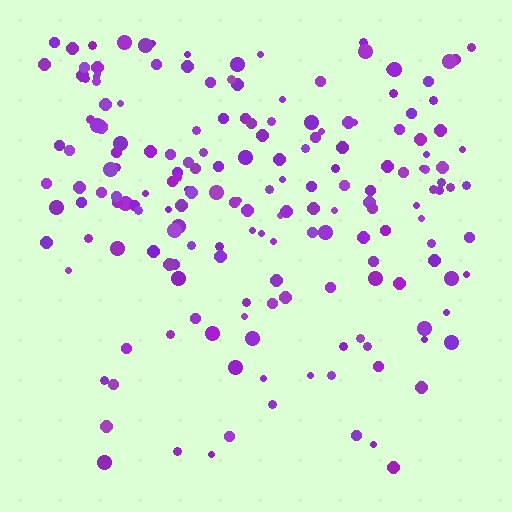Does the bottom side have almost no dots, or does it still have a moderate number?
Still a moderate number, just noticeably fewer than the top.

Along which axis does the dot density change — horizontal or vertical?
Vertical.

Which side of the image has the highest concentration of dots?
The top.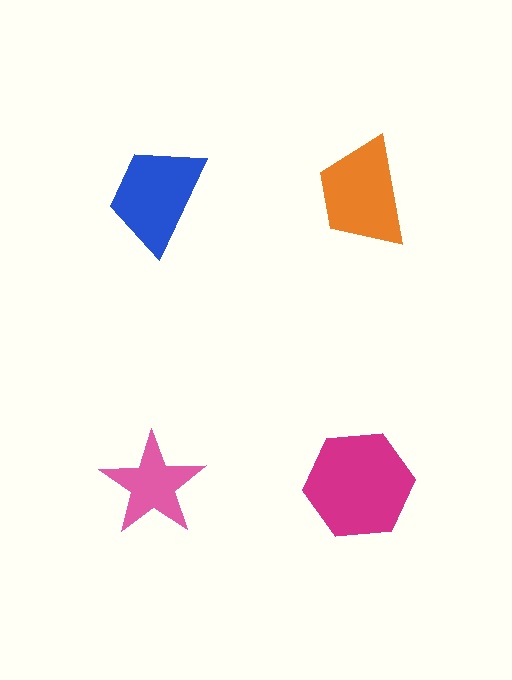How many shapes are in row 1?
2 shapes.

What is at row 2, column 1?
A pink star.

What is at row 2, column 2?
A magenta hexagon.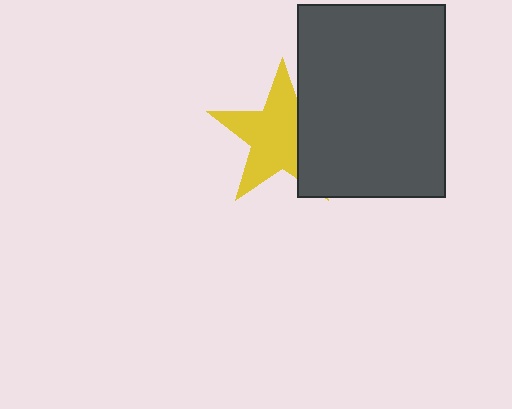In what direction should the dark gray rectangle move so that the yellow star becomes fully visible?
The dark gray rectangle should move right. That is the shortest direction to clear the overlap and leave the yellow star fully visible.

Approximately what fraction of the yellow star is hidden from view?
Roughly 30% of the yellow star is hidden behind the dark gray rectangle.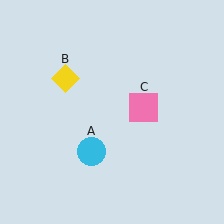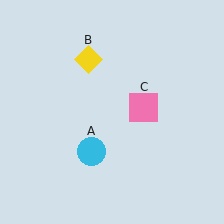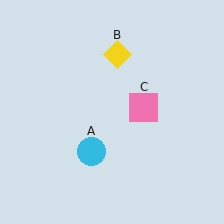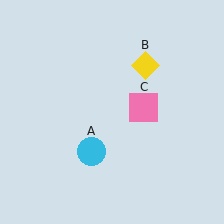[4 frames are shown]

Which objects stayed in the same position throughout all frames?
Cyan circle (object A) and pink square (object C) remained stationary.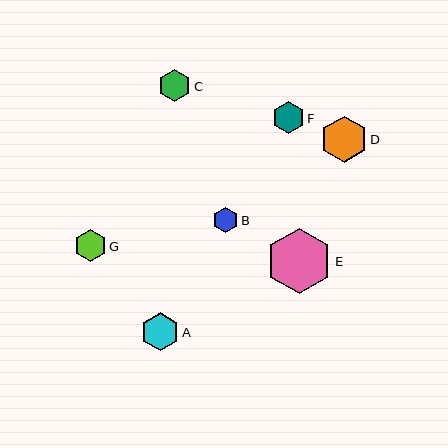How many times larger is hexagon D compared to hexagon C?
Hexagon D is approximately 1.5 times the size of hexagon C.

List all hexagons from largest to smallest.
From largest to smallest: E, D, A, G, C, F, B.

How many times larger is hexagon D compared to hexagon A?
Hexagon D is approximately 1.2 times the size of hexagon A.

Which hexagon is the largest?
Hexagon E is the largest with a size of approximately 65 pixels.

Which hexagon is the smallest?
Hexagon B is the smallest with a size of approximately 25 pixels.